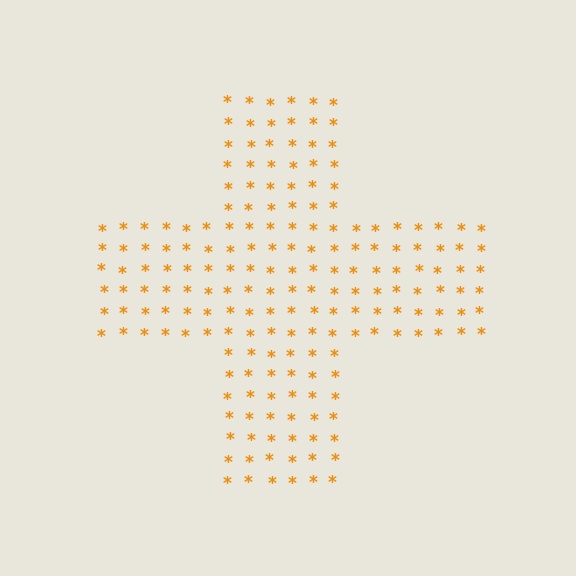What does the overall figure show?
The overall figure shows a cross.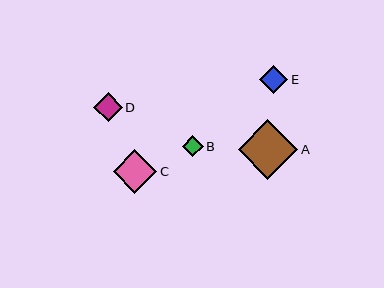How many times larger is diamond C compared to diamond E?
Diamond C is approximately 1.5 times the size of diamond E.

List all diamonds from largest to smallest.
From largest to smallest: A, C, D, E, B.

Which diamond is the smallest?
Diamond B is the smallest with a size of approximately 21 pixels.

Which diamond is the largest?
Diamond A is the largest with a size of approximately 59 pixels.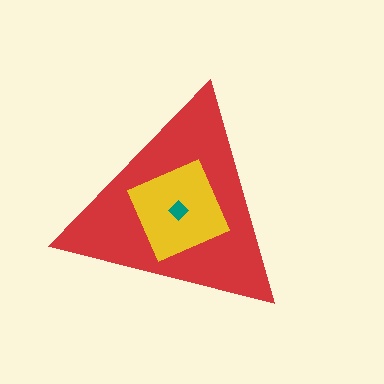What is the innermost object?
The teal diamond.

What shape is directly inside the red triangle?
The yellow square.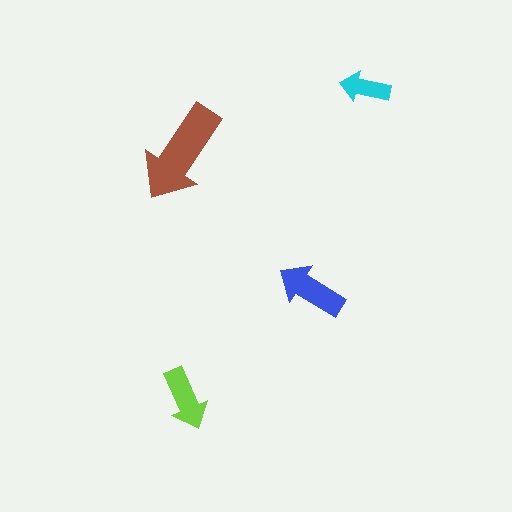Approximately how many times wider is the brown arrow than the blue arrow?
About 1.5 times wider.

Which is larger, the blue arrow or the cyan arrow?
The blue one.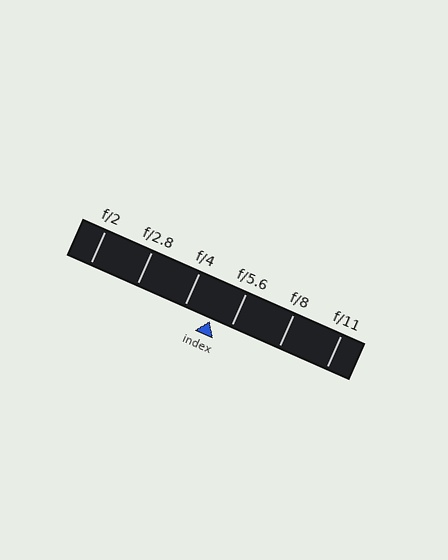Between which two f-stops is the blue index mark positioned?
The index mark is between f/4 and f/5.6.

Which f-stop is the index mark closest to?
The index mark is closest to f/5.6.